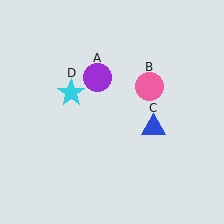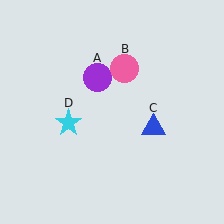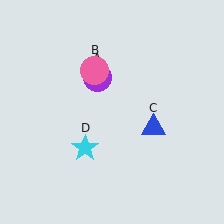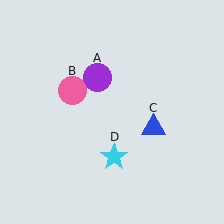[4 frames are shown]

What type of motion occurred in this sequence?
The pink circle (object B), cyan star (object D) rotated counterclockwise around the center of the scene.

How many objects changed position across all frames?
2 objects changed position: pink circle (object B), cyan star (object D).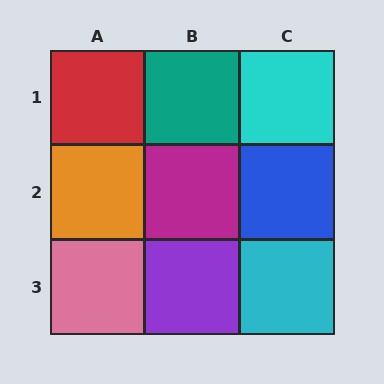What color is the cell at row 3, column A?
Pink.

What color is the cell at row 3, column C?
Cyan.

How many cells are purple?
1 cell is purple.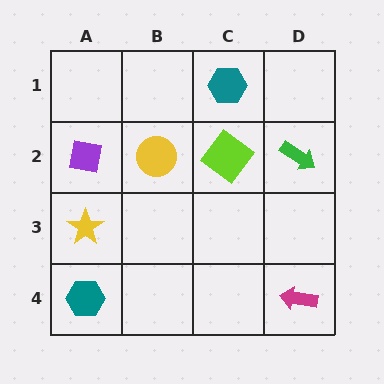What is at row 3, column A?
A yellow star.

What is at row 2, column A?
A purple square.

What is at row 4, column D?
A magenta arrow.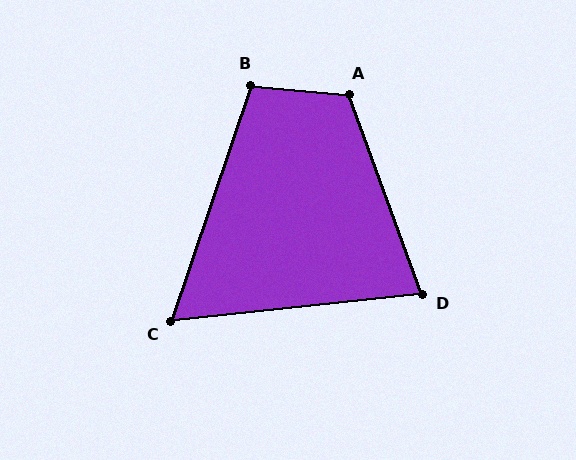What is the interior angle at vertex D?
Approximately 76 degrees (acute).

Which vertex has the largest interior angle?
A, at approximately 115 degrees.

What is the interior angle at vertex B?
Approximately 104 degrees (obtuse).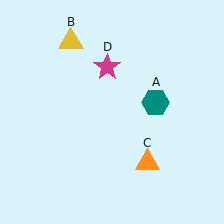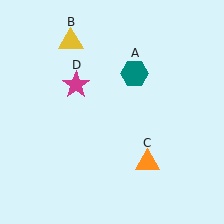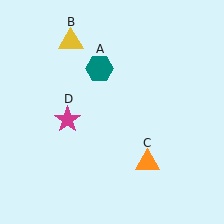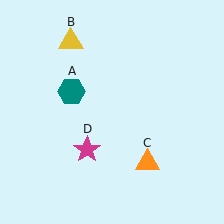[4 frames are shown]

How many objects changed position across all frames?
2 objects changed position: teal hexagon (object A), magenta star (object D).